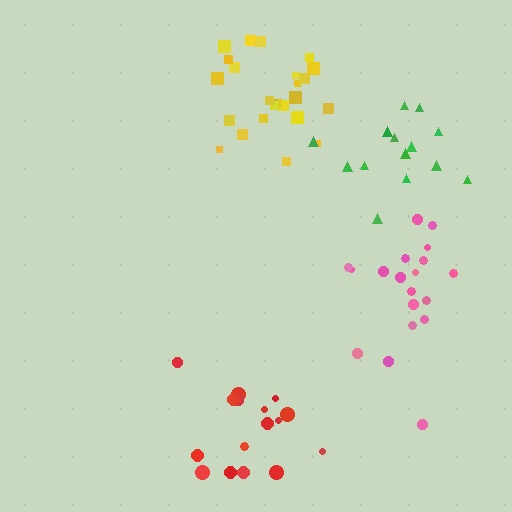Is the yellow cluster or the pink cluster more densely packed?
Yellow.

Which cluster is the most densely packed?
Yellow.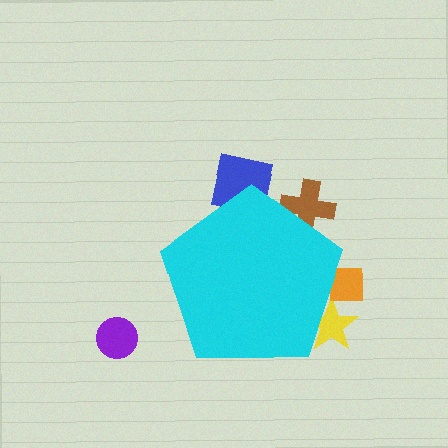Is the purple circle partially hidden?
No, the purple circle is fully visible.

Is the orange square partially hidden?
Yes, the orange square is partially hidden behind the cyan pentagon.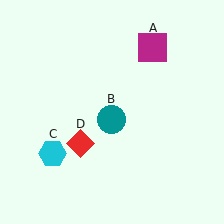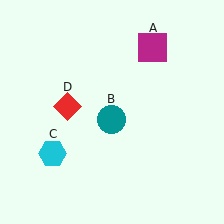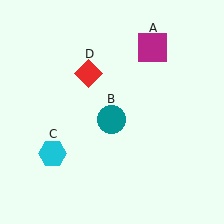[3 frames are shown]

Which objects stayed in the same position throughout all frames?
Magenta square (object A) and teal circle (object B) and cyan hexagon (object C) remained stationary.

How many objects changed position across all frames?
1 object changed position: red diamond (object D).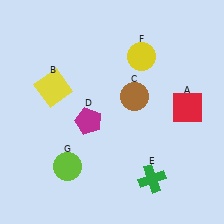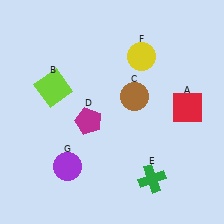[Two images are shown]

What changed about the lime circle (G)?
In Image 1, G is lime. In Image 2, it changed to purple.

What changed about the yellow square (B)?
In Image 1, B is yellow. In Image 2, it changed to lime.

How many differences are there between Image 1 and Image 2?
There are 2 differences between the two images.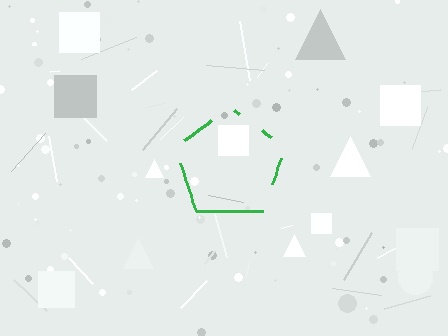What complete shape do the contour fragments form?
The contour fragments form a pentagon.